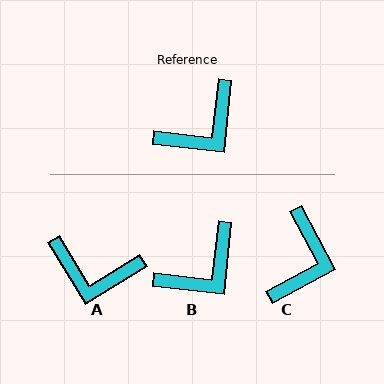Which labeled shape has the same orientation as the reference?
B.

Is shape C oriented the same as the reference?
No, it is off by about 34 degrees.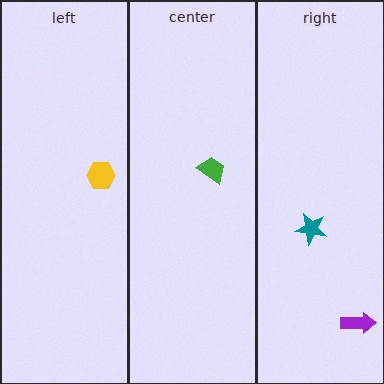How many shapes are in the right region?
2.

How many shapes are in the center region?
1.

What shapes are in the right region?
The purple arrow, the teal star.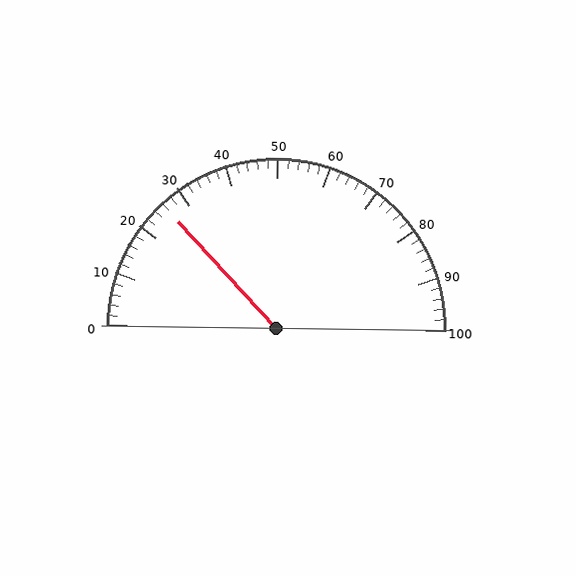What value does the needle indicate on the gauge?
The needle indicates approximately 26.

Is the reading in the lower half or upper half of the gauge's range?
The reading is in the lower half of the range (0 to 100).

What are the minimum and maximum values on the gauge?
The gauge ranges from 0 to 100.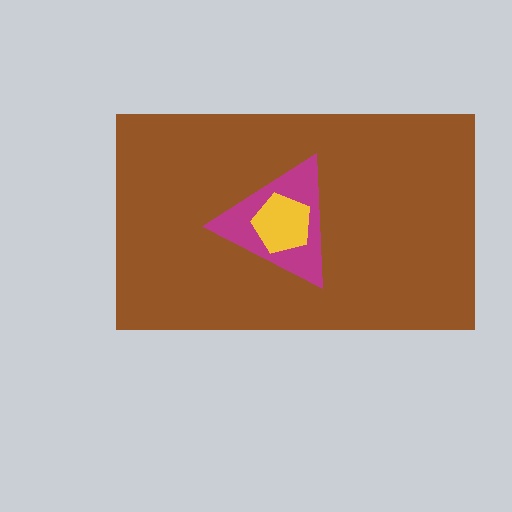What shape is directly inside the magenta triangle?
The yellow pentagon.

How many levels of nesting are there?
3.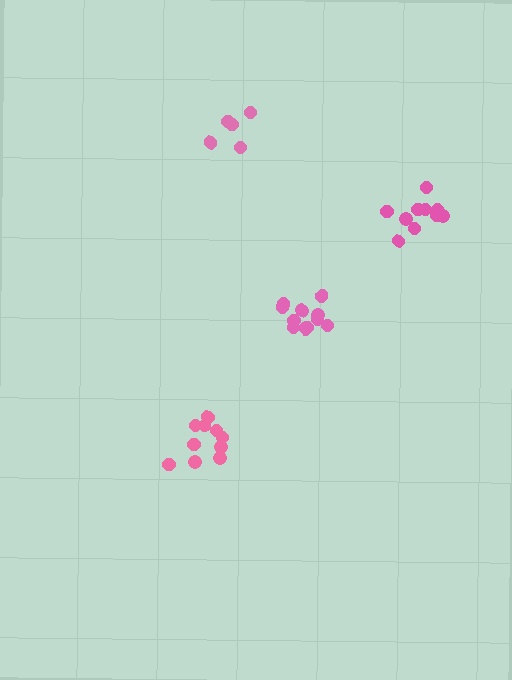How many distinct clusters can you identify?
There are 4 distinct clusters.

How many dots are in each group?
Group 1: 10 dots, Group 2: 10 dots, Group 3: 5 dots, Group 4: 11 dots (36 total).